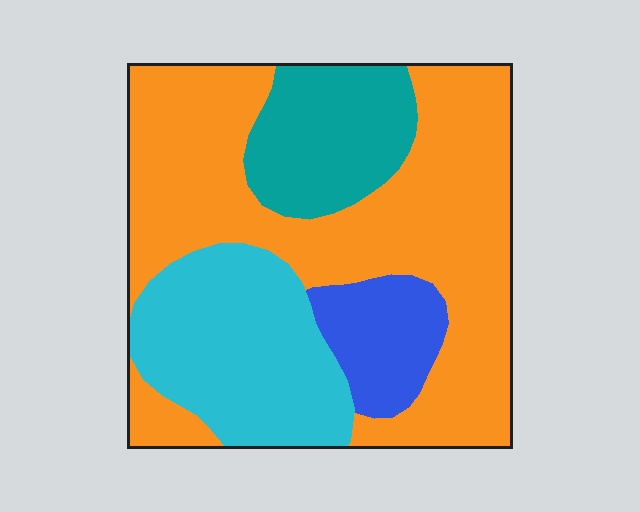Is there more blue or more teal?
Teal.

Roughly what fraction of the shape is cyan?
Cyan covers around 25% of the shape.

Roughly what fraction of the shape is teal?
Teal covers 15% of the shape.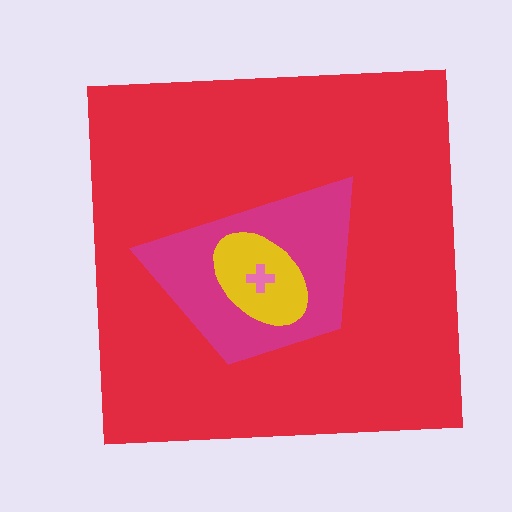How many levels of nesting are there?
4.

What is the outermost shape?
The red square.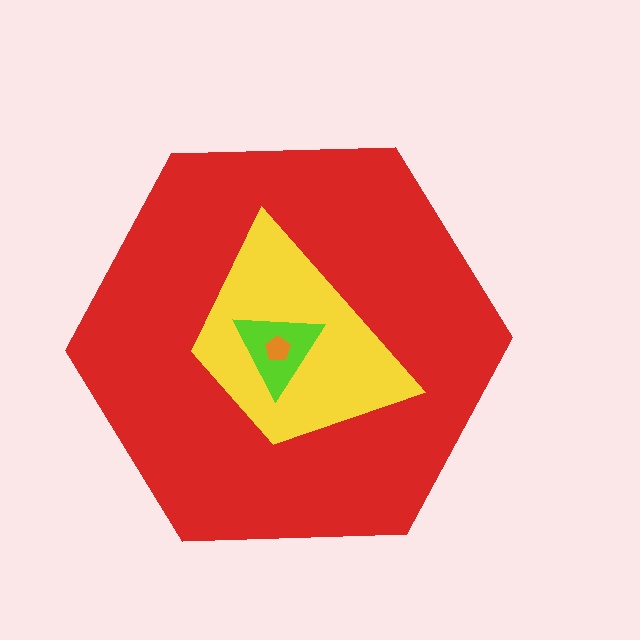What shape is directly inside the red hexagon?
The yellow trapezoid.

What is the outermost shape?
The red hexagon.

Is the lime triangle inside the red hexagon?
Yes.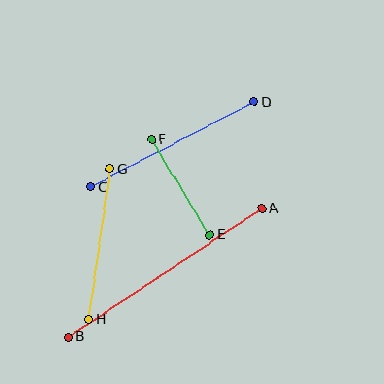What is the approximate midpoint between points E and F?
The midpoint is at approximately (181, 187) pixels.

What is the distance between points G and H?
The distance is approximately 152 pixels.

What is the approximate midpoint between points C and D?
The midpoint is at approximately (172, 144) pixels.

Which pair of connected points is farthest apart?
Points A and B are farthest apart.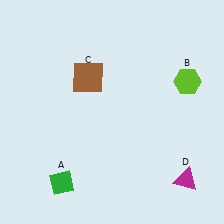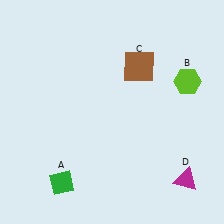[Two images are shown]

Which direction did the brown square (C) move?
The brown square (C) moved right.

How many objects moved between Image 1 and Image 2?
1 object moved between the two images.